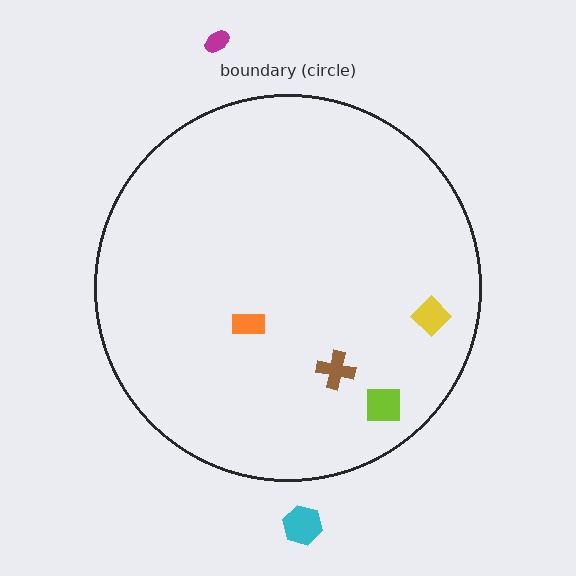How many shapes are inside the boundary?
4 inside, 2 outside.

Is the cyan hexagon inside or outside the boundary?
Outside.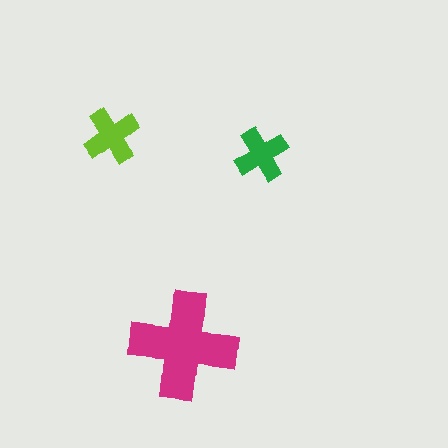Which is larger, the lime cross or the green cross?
The lime one.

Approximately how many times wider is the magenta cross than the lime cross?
About 2 times wider.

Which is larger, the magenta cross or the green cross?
The magenta one.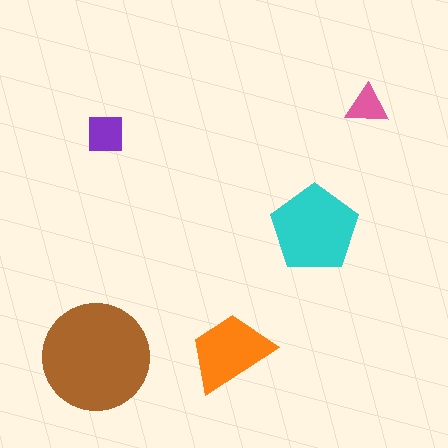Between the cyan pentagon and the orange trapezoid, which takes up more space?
The cyan pentagon.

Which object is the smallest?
The pink triangle.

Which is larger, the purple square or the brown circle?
The brown circle.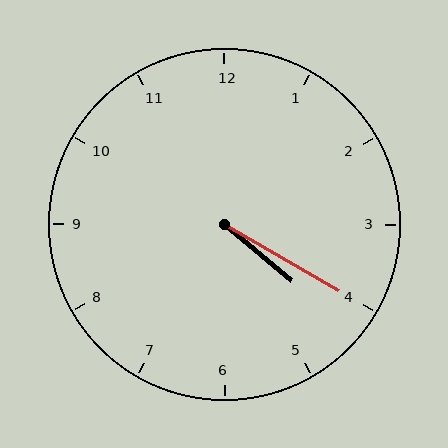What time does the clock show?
4:20.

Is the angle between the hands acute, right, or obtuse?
It is acute.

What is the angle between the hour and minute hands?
Approximately 10 degrees.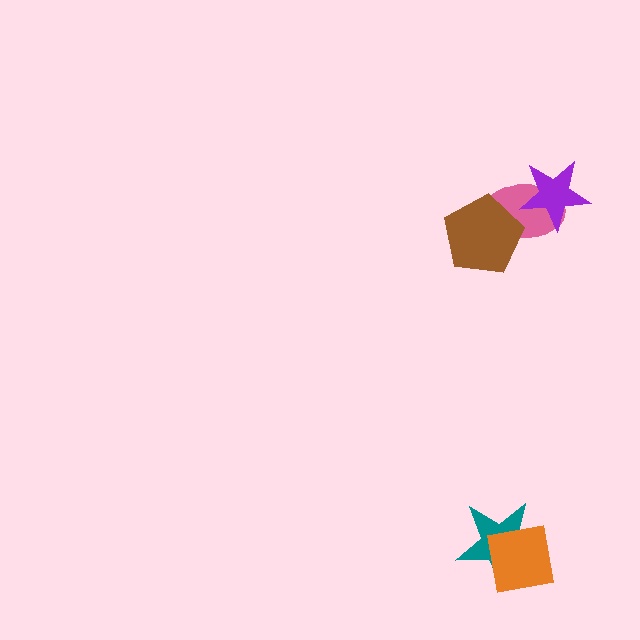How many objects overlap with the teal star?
1 object overlaps with the teal star.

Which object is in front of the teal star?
The orange square is in front of the teal star.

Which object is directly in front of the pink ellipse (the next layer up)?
The purple star is directly in front of the pink ellipse.